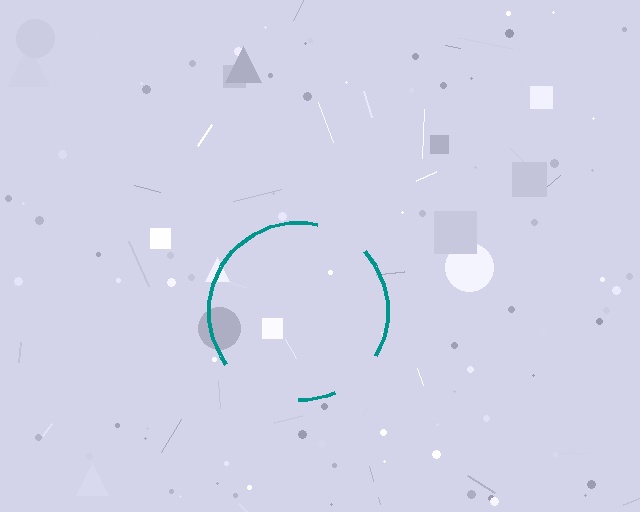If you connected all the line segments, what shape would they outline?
They would outline a circle.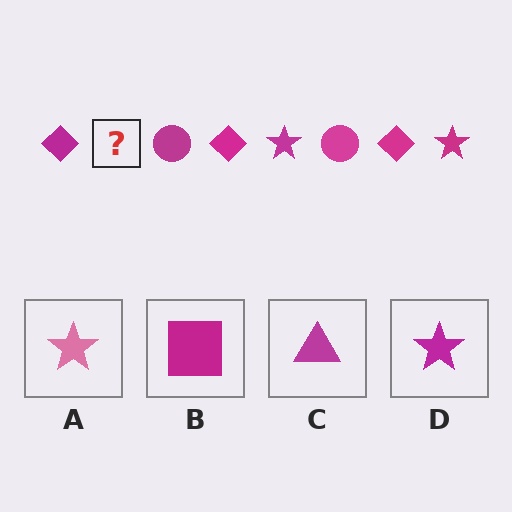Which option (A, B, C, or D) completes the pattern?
D.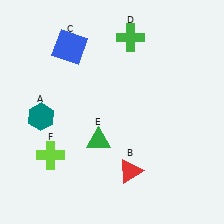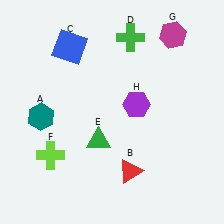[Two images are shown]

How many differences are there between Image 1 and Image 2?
There are 2 differences between the two images.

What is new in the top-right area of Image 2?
A purple hexagon (H) was added in the top-right area of Image 2.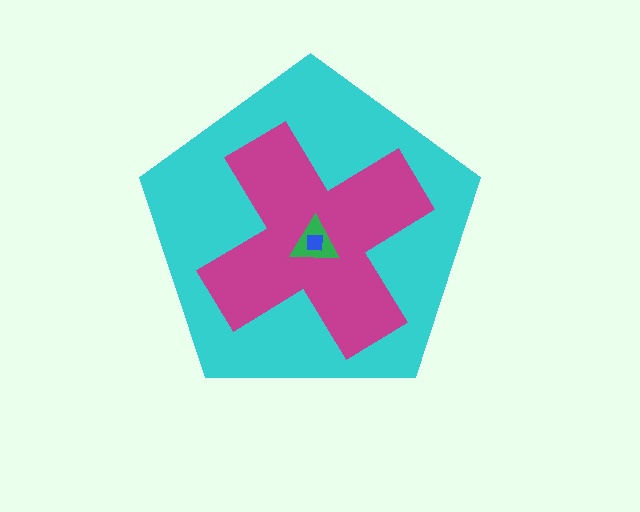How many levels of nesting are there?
4.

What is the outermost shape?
The cyan pentagon.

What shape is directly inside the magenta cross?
The green triangle.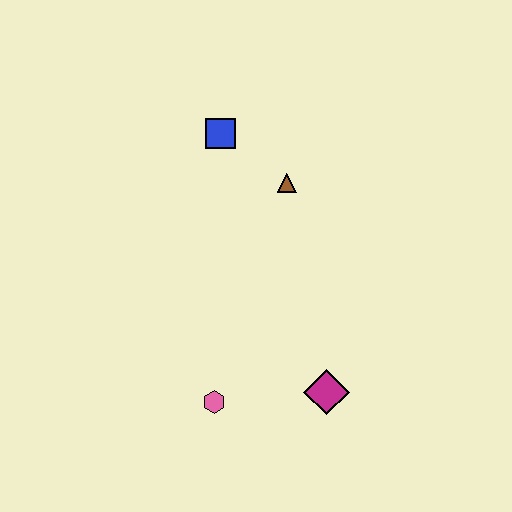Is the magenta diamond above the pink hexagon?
Yes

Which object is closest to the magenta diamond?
The pink hexagon is closest to the magenta diamond.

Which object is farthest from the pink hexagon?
The blue square is farthest from the pink hexagon.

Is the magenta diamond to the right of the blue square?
Yes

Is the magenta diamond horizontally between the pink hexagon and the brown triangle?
No